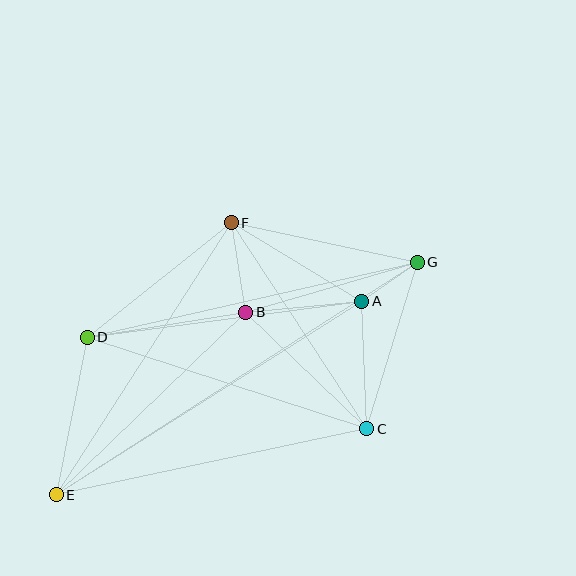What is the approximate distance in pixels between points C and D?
The distance between C and D is approximately 294 pixels.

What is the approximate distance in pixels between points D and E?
The distance between D and E is approximately 161 pixels.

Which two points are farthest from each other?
Points E and G are farthest from each other.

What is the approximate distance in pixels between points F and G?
The distance between F and G is approximately 190 pixels.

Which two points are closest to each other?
Points A and G are closest to each other.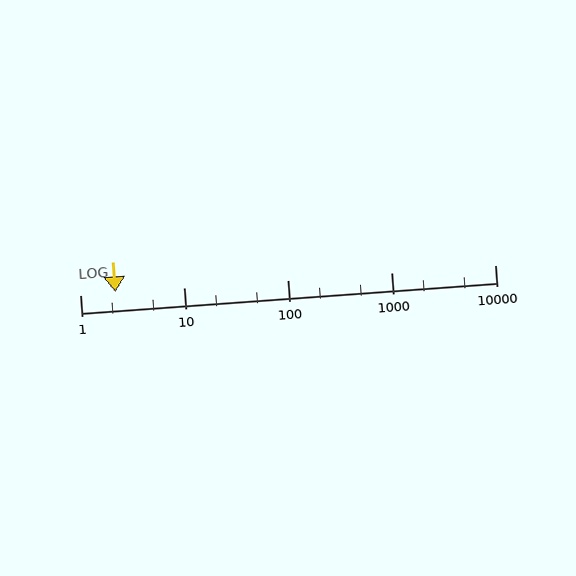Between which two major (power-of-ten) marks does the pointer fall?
The pointer is between 1 and 10.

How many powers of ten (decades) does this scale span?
The scale spans 4 decades, from 1 to 10000.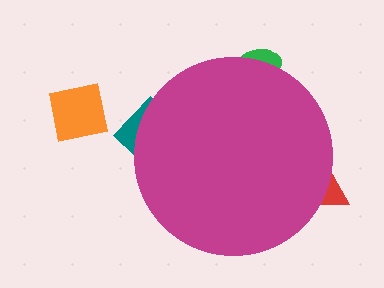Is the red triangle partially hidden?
Yes, the red triangle is partially hidden behind the magenta circle.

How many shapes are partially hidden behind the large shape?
3 shapes are partially hidden.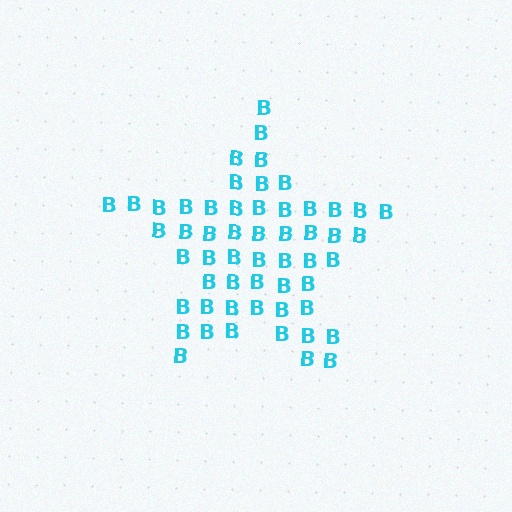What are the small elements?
The small elements are letter B's.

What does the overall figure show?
The overall figure shows a star.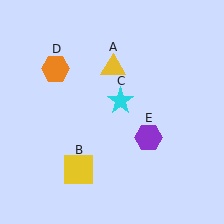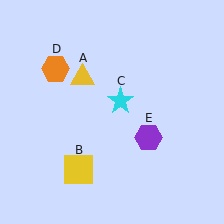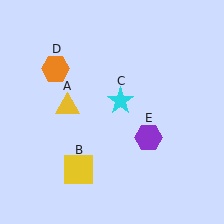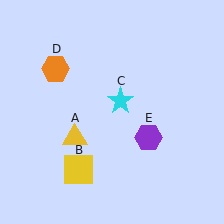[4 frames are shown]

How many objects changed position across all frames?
1 object changed position: yellow triangle (object A).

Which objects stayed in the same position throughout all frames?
Yellow square (object B) and cyan star (object C) and orange hexagon (object D) and purple hexagon (object E) remained stationary.